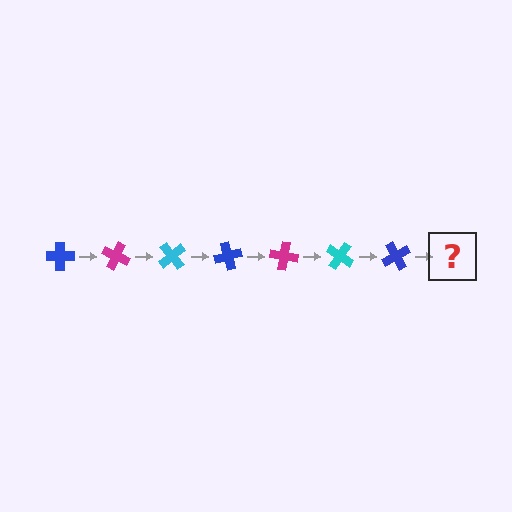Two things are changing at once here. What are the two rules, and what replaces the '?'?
The two rules are that it rotates 25 degrees each step and the color cycles through blue, magenta, and cyan. The '?' should be a magenta cross, rotated 175 degrees from the start.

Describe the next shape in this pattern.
It should be a magenta cross, rotated 175 degrees from the start.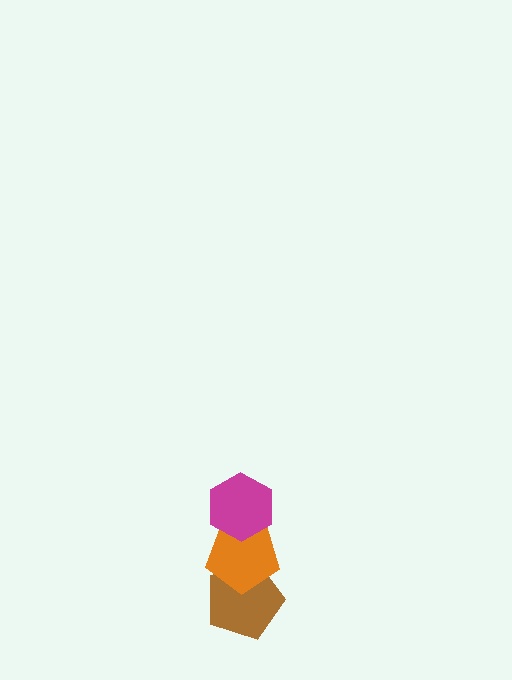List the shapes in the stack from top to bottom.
From top to bottom: the magenta hexagon, the orange pentagon, the brown pentagon.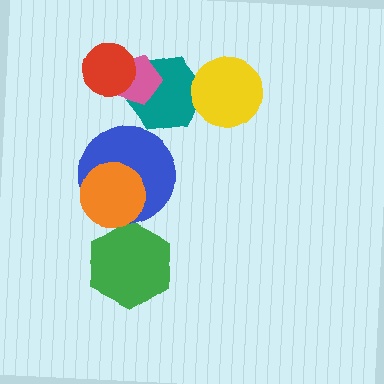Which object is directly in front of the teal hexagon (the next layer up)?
The pink pentagon is directly in front of the teal hexagon.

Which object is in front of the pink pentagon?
The red circle is in front of the pink pentagon.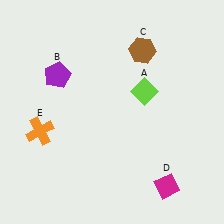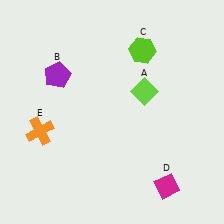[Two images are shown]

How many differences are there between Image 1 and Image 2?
There is 1 difference between the two images.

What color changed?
The hexagon (C) changed from brown in Image 1 to lime in Image 2.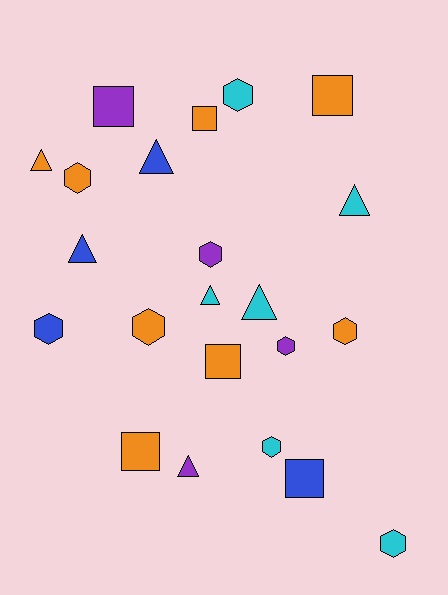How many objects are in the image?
There are 22 objects.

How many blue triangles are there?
There are 2 blue triangles.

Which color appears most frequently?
Orange, with 8 objects.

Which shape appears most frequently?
Hexagon, with 9 objects.